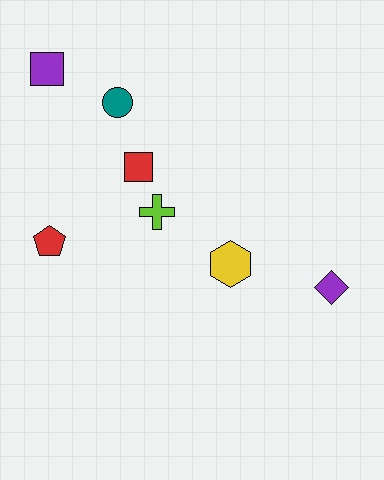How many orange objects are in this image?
There are no orange objects.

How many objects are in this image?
There are 7 objects.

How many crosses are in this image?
There is 1 cross.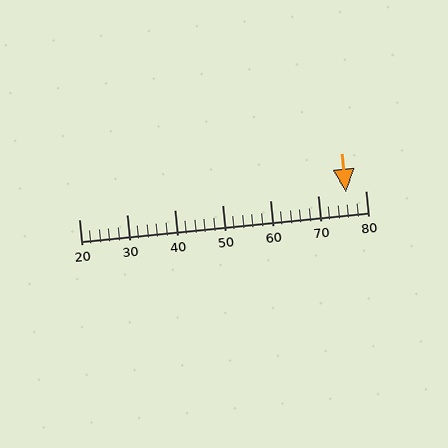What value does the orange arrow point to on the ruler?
The orange arrow points to approximately 76.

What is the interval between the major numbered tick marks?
The major tick marks are spaced 10 units apart.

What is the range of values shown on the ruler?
The ruler shows values from 20 to 80.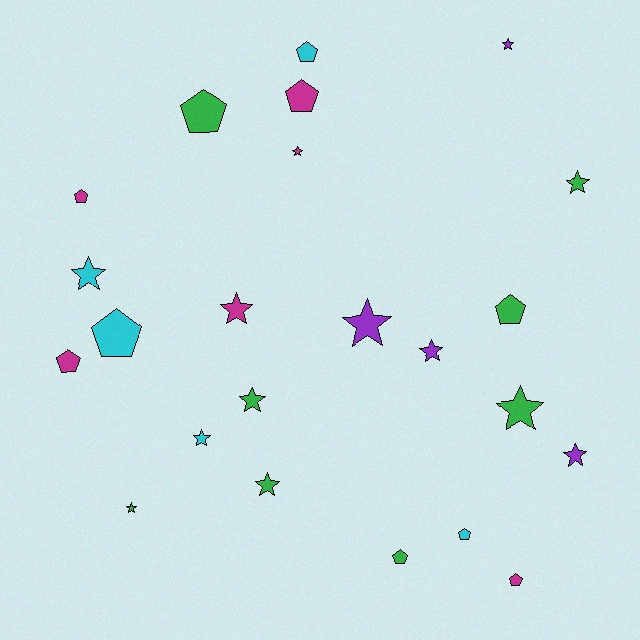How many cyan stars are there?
There are 2 cyan stars.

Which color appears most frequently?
Green, with 8 objects.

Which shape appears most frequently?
Star, with 13 objects.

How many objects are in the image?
There are 23 objects.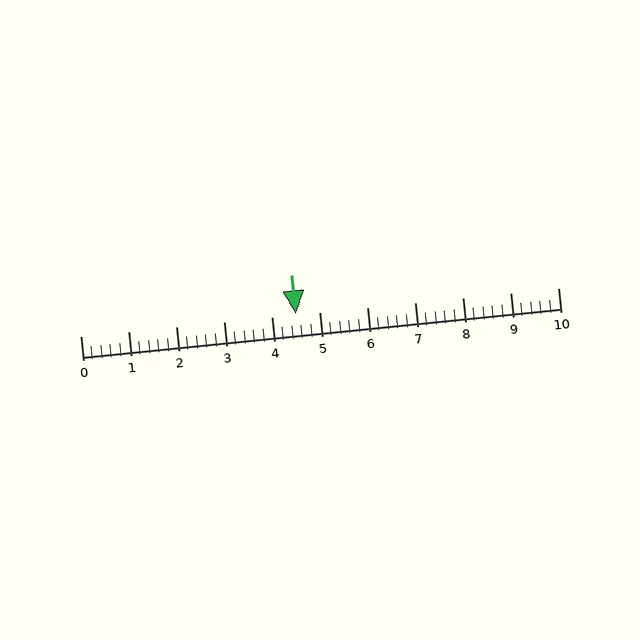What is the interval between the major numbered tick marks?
The major tick marks are spaced 1 units apart.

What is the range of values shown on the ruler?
The ruler shows values from 0 to 10.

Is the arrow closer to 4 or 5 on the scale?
The arrow is closer to 5.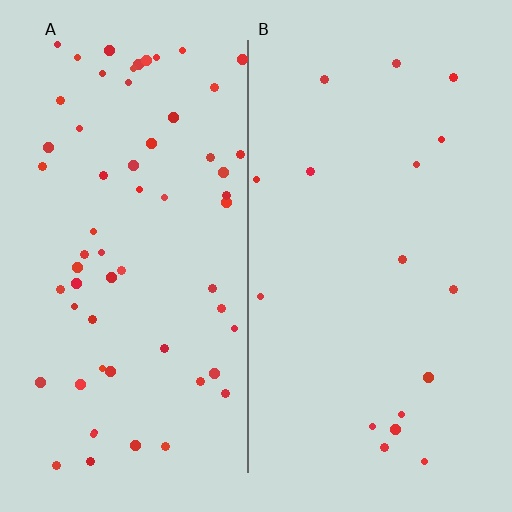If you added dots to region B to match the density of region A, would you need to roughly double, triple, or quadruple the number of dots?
Approximately quadruple.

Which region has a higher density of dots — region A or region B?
A (the left).